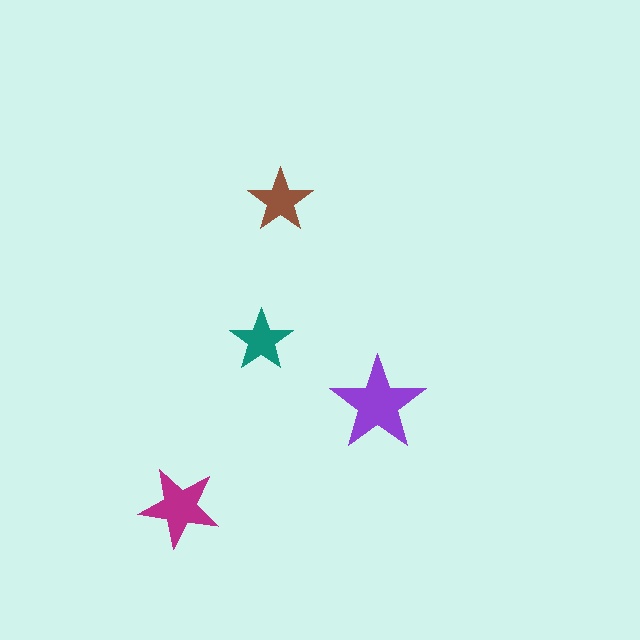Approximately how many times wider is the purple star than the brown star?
About 1.5 times wider.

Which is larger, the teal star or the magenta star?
The magenta one.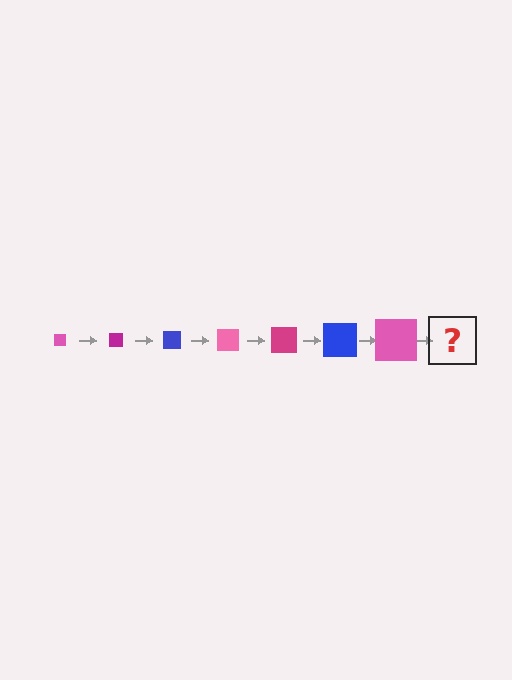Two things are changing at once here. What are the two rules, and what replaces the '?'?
The two rules are that the square grows larger each step and the color cycles through pink, magenta, and blue. The '?' should be a magenta square, larger than the previous one.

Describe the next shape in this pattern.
It should be a magenta square, larger than the previous one.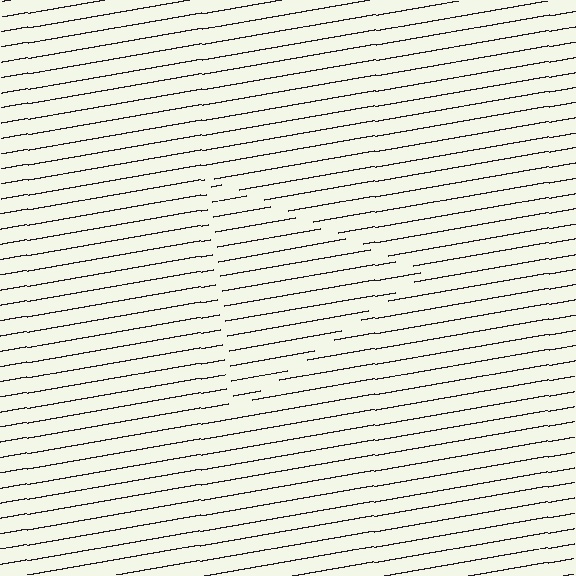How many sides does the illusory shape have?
3 sides — the line-ends trace a triangle.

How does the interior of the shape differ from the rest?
The interior of the shape contains the same grating, shifted by half a period — the contour is defined by the phase discontinuity where line-ends from the inner and outer gratings abut.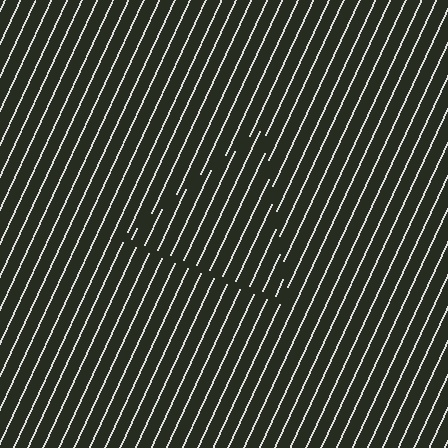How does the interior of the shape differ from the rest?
The interior of the shape contains the same grating, shifted by half a period — the contour is defined by the phase discontinuity where line-ends from the inner and outer gratings abut.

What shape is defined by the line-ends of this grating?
An illusory triangle. The interior of the shape contains the same grating, shifted by half a period — the contour is defined by the phase discontinuity where line-ends from the inner and outer gratings abut.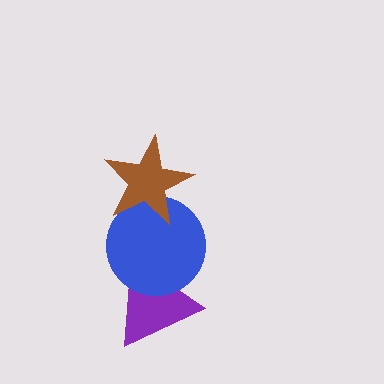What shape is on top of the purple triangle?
The blue circle is on top of the purple triangle.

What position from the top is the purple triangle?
The purple triangle is 3rd from the top.